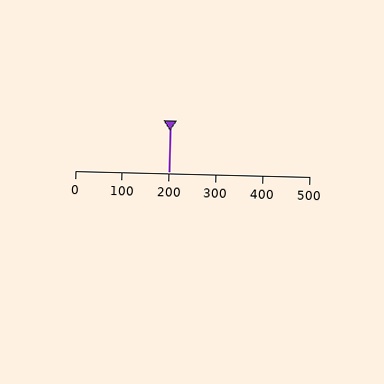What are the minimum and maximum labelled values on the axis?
The axis runs from 0 to 500.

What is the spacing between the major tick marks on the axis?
The major ticks are spaced 100 apart.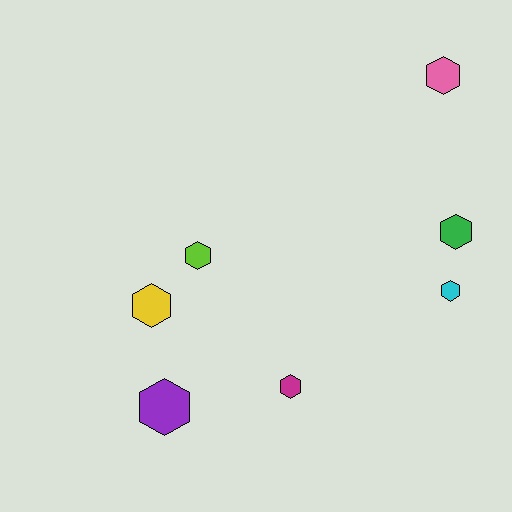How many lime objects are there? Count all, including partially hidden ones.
There is 1 lime object.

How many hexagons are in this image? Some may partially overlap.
There are 7 hexagons.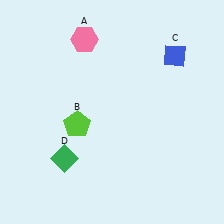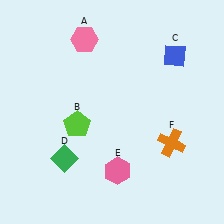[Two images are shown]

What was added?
A pink hexagon (E), an orange cross (F) were added in Image 2.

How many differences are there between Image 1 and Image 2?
There are 2 differences between the two images.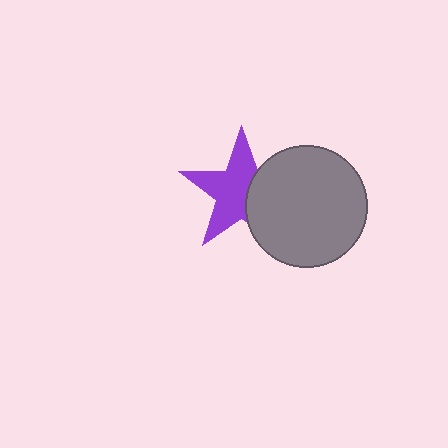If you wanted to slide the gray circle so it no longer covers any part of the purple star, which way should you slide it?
Slide it right — that is the most direct way to separate the two shapes.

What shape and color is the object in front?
The object in front is a gray circle.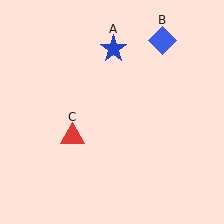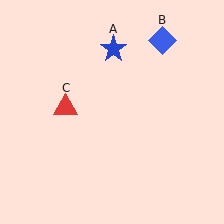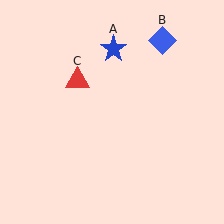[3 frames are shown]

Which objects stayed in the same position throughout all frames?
Blue star (object A) and blue diamond (object B) remained stationary.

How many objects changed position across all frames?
1 object changed position: red triangle (object C).